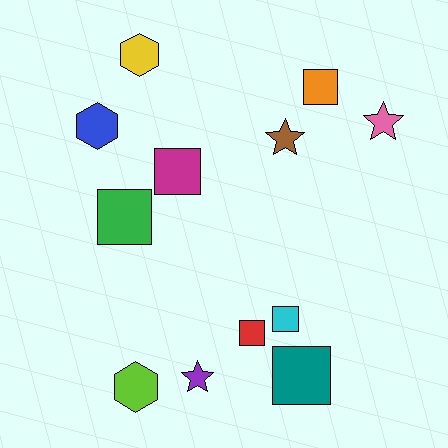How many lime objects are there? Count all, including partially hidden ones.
There is 1 lime object.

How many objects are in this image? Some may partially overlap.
There are 12 objects.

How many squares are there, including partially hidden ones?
There are 6 squares.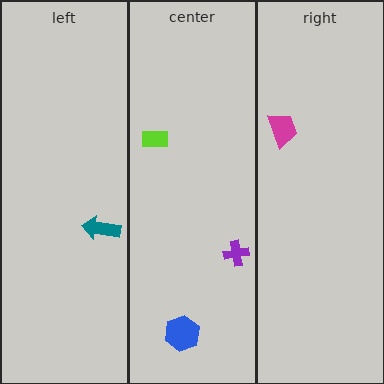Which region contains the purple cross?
The center region.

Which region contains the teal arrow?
The left region.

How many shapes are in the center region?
3.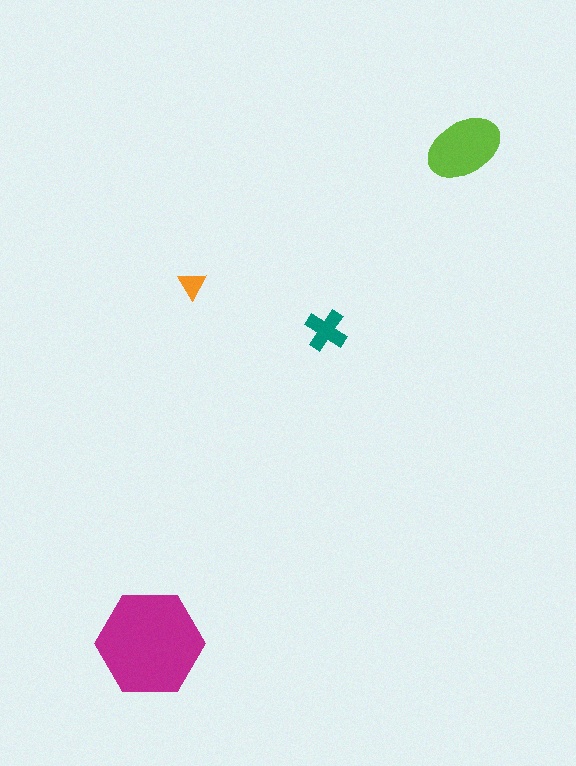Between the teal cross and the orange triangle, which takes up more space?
The teal cross.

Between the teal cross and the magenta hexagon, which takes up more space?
The magenta hexagon.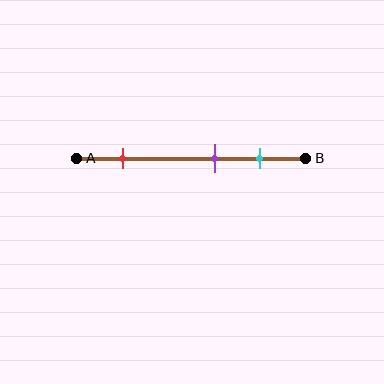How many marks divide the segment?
There are 3 marks dividing the segment.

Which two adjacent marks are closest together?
The purple and cyan marks are the closest adjacent pair.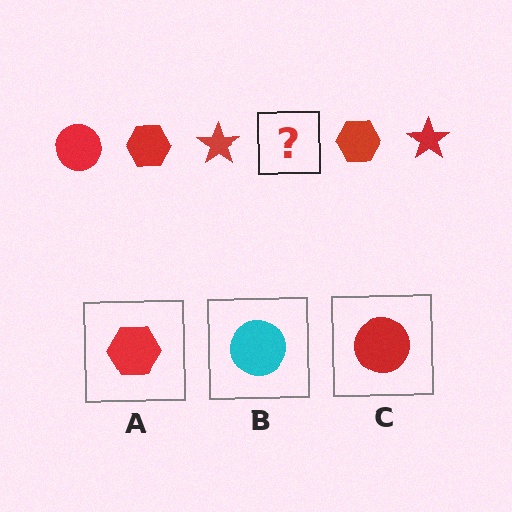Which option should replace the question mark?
Option C.